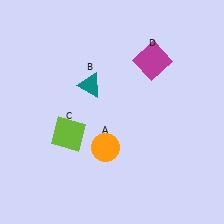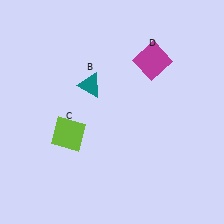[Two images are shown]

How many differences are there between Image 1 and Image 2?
There is 1 difference between the two images.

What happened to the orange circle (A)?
The orange circle (A) was removed in Image 2. It was in the bottom-left area of Image 1.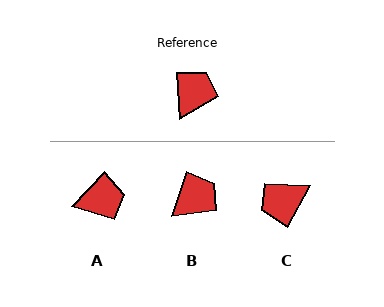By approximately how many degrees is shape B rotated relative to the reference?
Approximately 23 degrees clockwise.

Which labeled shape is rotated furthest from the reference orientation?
C, about 147 degrees away.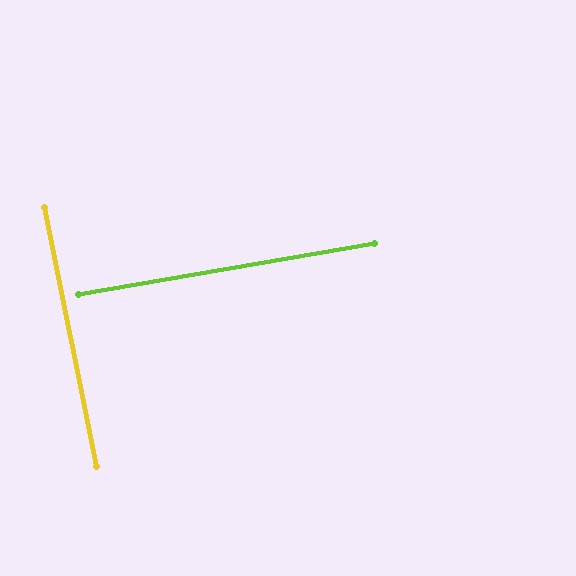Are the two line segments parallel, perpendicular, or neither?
Perpendicular — they meet at approximately 88°.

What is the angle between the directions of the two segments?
Approximately 88 degrees.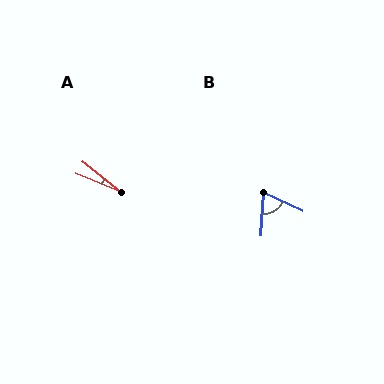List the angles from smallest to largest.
A (17°), B (68°).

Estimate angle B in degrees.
Approximately 68 degrees.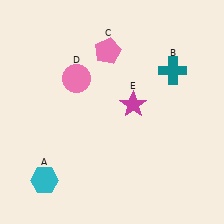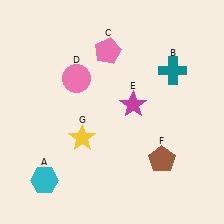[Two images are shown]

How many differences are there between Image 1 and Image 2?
There are 2 differences between the two images.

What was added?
A brown pentagon (F), a yellow star (G) were added in Image 2.